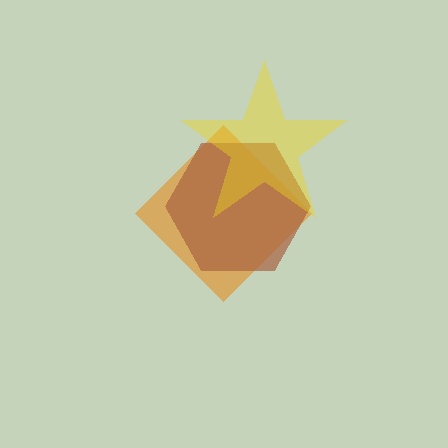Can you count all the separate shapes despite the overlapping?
Yes, there are 3 separate shapes.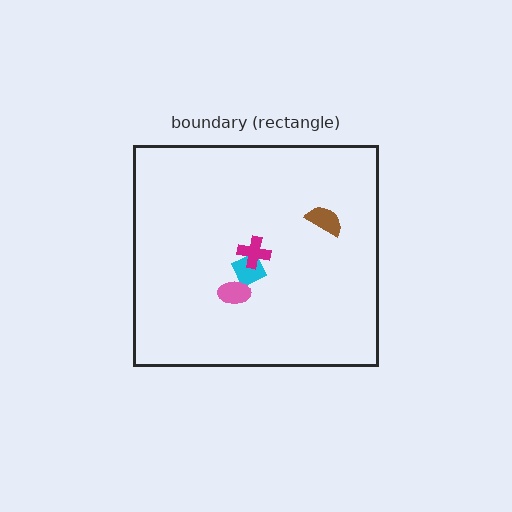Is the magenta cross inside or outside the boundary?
Inside.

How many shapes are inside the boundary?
4 inside, 0 outside.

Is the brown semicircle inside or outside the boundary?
Inside.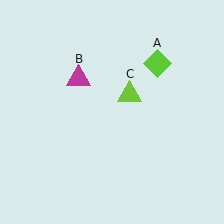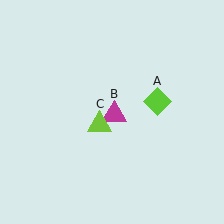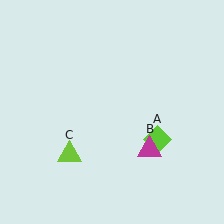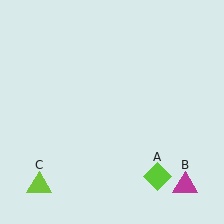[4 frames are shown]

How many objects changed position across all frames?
3 objects changed position: lime diamond (object A), magenta triangle (object B), lime triangle (object C).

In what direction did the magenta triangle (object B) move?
The magenta triangle (object B) moved down and to the right.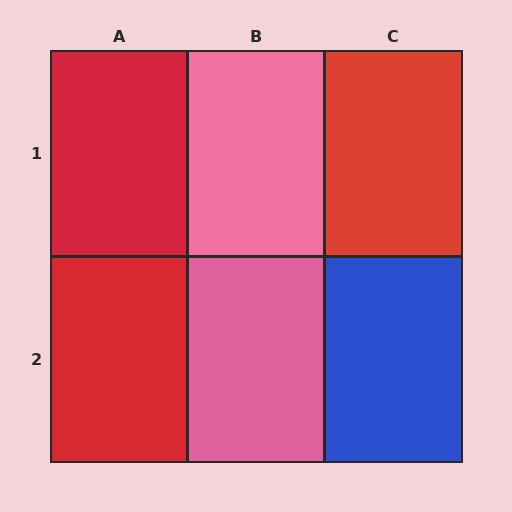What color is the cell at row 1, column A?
Red.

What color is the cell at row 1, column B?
Pink.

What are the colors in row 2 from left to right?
Red, pink, blue.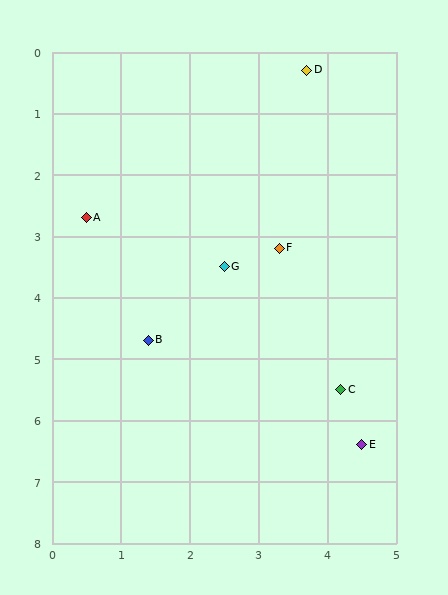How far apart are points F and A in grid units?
Points F and A are about 2.8 grid units apart.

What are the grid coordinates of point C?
Point C is at approximately (4.2, 5.5).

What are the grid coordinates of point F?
Point F is at approximately (3.3, 3.2).